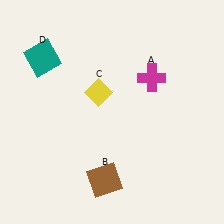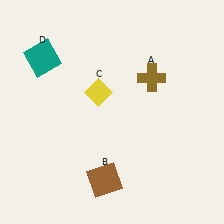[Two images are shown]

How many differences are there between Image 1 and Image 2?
There is 1 difference between the two images.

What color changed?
The cross (A) changed from magenta in Image 1 to brown in Image 2.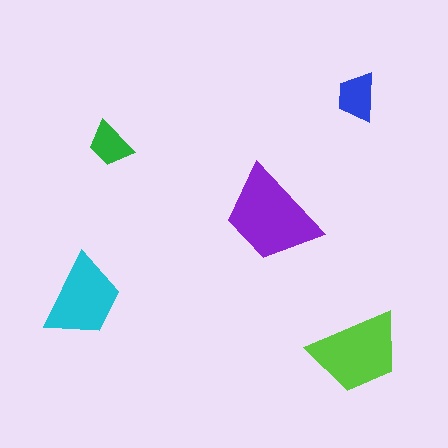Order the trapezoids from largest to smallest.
the purple one, the lime one, the cyan one, the blue one, the green one.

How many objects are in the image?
There are 5 objects in the image.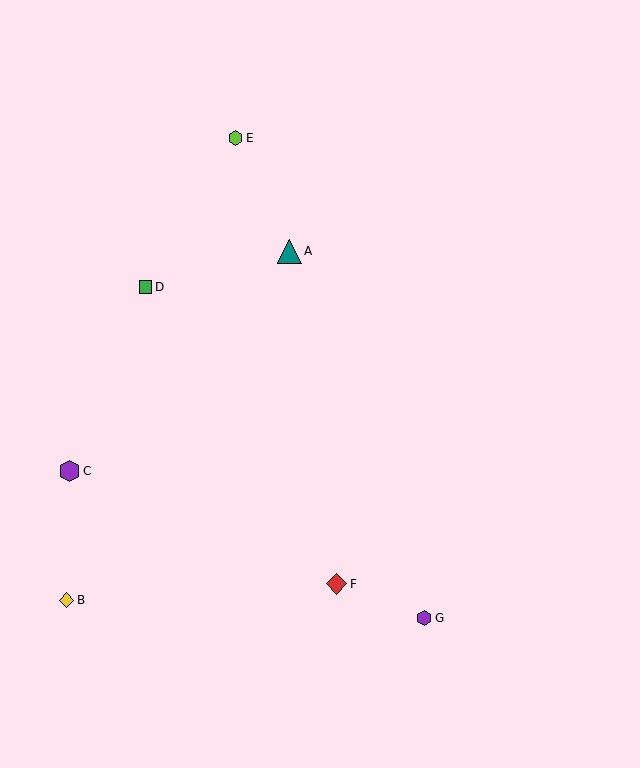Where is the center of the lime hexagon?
The center of the lime hexagon is at (235, 138).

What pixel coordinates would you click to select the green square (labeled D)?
Click at (145, 287) to select the green square D.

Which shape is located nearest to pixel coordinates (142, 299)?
The green square (labeled D) at (145, 287) is nearest to that location.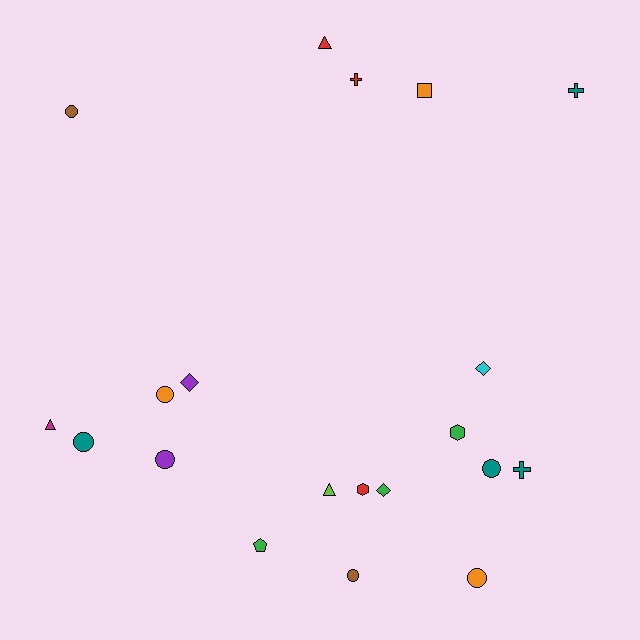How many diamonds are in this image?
There are 3 diamonds.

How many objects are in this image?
There are 20 objects.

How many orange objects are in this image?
There are 3 orange objects.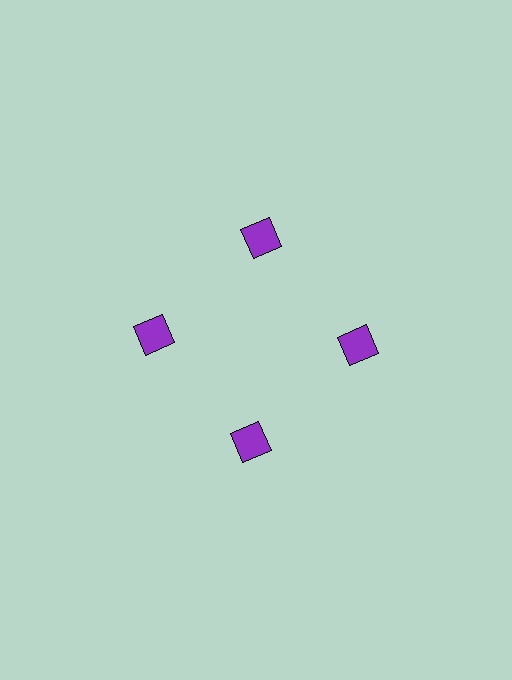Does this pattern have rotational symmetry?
Yes, this pattern has 4-fold rotational symmetry. It looks the same after rotating 90 degrees around the center.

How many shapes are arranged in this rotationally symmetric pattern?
There are 4 shapes, arranged in 4 groups of 1.